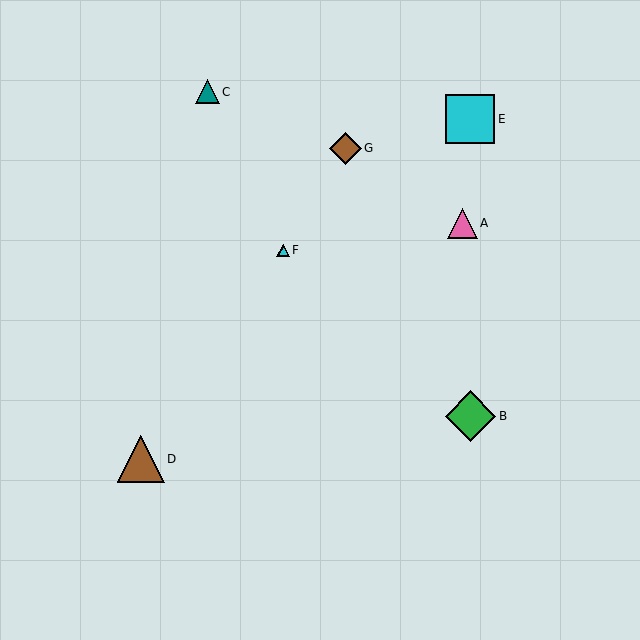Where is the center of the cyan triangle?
The center of the cyan triangle is at (283, 250).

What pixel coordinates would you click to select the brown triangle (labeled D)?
Click at (141, 459) to select the brown triangle D.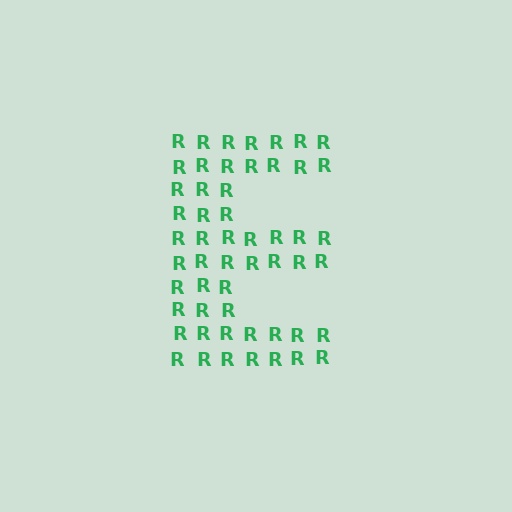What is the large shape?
The large shape is the letter E.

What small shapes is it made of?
It is made of small letter R's.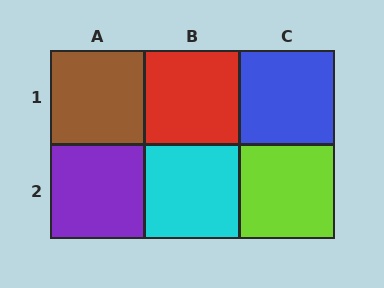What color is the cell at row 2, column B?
Cyan.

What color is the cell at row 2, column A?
Purple.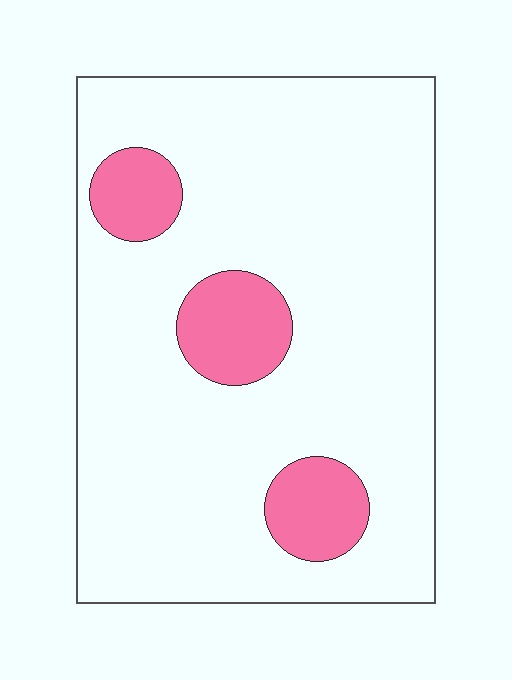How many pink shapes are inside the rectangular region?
3.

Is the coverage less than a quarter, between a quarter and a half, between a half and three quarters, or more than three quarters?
Less than a quarter.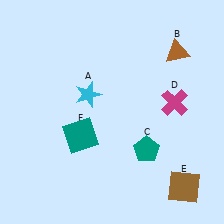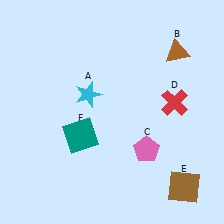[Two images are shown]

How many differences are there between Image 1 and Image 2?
There are 2 differences between the two images.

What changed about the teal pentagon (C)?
In Image 1, C is teal. In Image 2, it changed to pink.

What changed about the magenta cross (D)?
In Image 1, D is magenta. In Image 2, it changed to red.